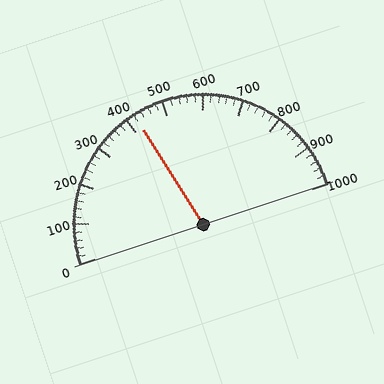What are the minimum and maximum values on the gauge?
The gauge ranges from 0 to 1000.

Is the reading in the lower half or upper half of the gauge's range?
The reading is in the lower half of the range (0 to 1000).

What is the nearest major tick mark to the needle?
The nearest major tick mark is 400.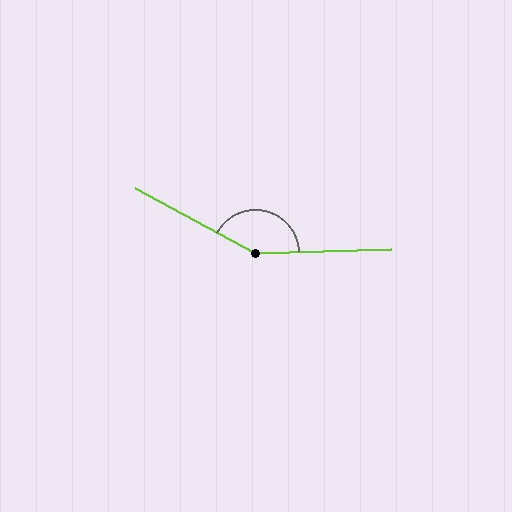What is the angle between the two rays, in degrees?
Approximately 150 degrees.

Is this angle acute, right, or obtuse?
It is obtuse.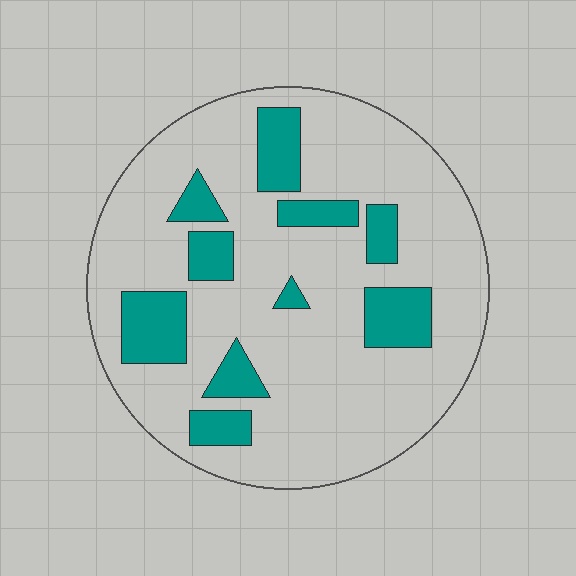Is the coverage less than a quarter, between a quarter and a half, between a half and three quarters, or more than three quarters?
Less than a quarter.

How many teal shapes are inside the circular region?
10.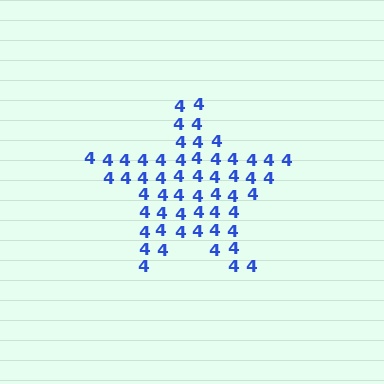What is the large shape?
The large shape is a star.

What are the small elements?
The small elements are digit 4's.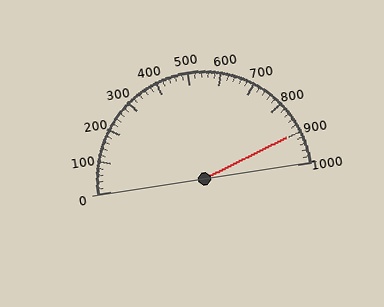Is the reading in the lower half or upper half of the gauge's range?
The reading is in the upper half of the range (0 to 1000).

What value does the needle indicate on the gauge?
The needle indicates approximately 900.